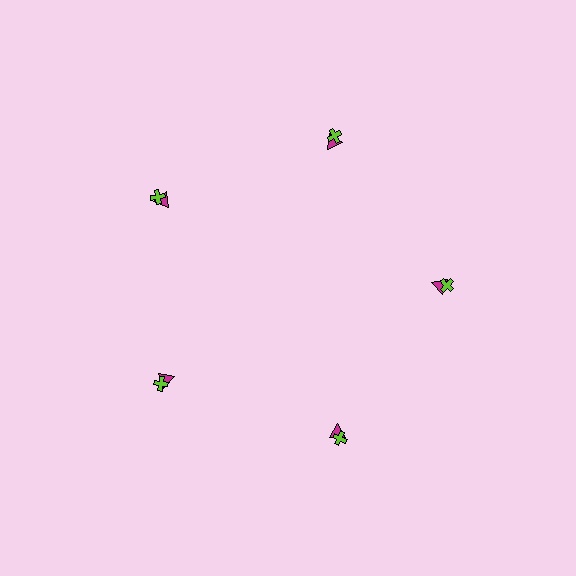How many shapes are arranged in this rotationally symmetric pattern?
There are 10 shapes, arranged in 5 groups of 2.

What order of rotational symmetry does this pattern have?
This pattern has 5-fold rotational symmetry.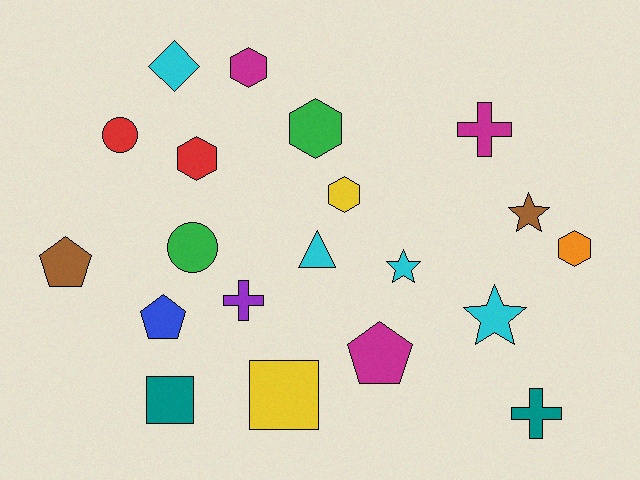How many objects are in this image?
There are 20 objects.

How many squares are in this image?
There are 2 squares.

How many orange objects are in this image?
There is 1 orange object.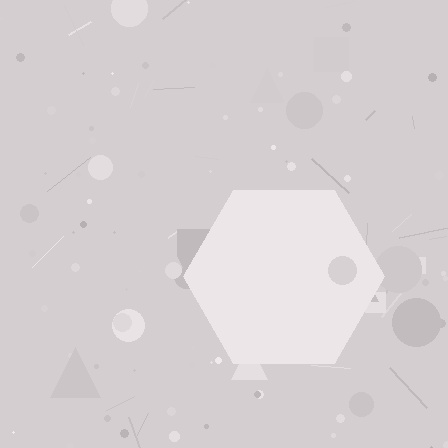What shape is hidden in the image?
A hexagon is hidden in the image.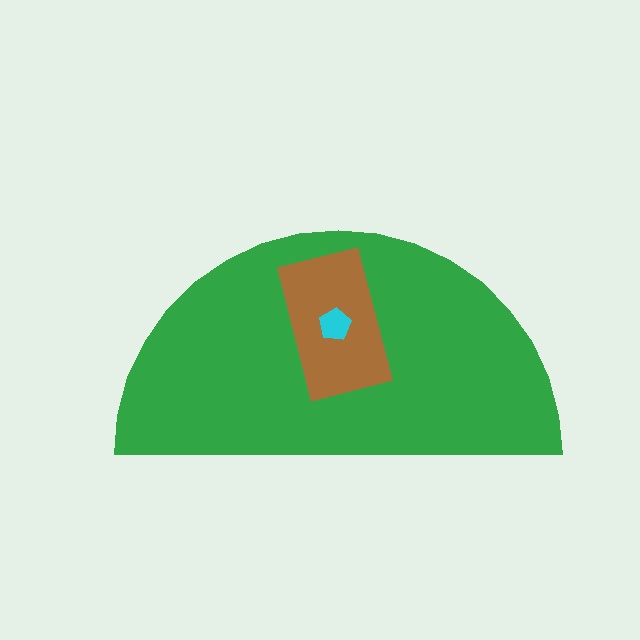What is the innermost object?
The cyan pentagon.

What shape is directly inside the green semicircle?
The brown rectangle.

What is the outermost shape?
The green semicircle.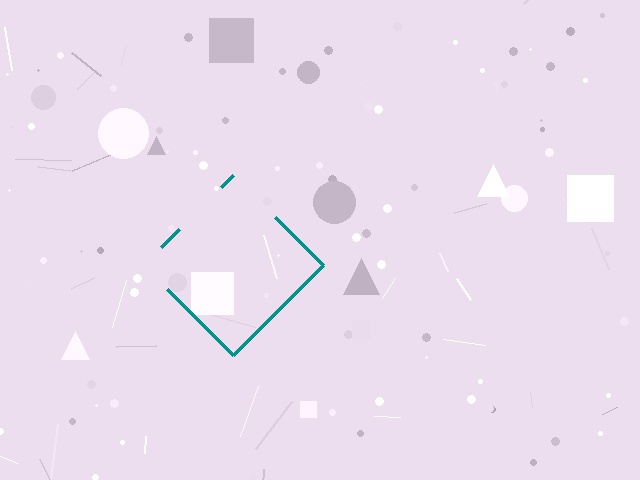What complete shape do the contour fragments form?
The contour fragments form a diamond.